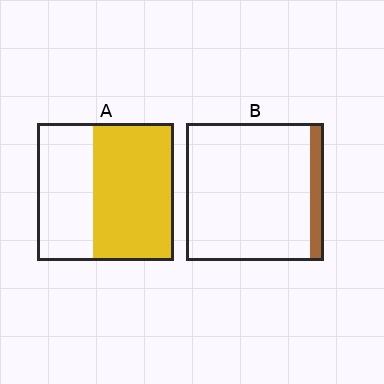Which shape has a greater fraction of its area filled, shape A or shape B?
Shape A.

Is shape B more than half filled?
No.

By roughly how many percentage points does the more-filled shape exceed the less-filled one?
By roughly 50 percentage points (A over B).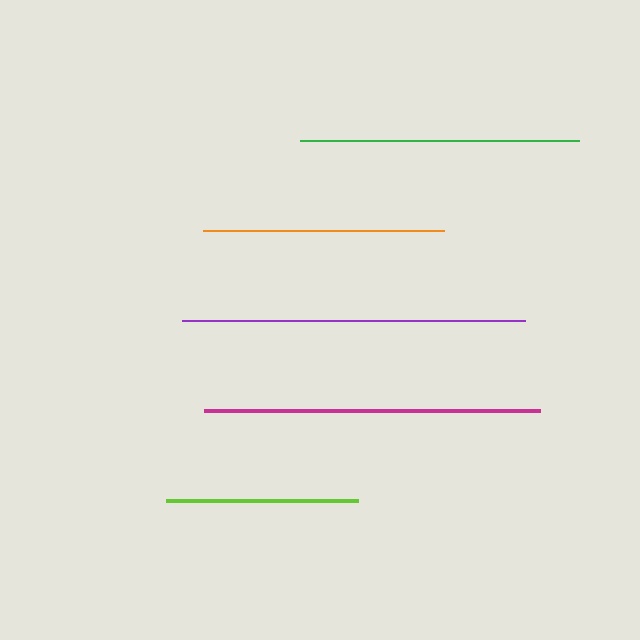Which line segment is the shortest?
The lime line is the shortest at approximately 192 pixels.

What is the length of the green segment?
The green segment is approximately 279 pixels long.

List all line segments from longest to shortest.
From longest to shortest: purple, magenta, green, orange, lime.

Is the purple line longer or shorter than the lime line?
The purple line is longer than the lime line.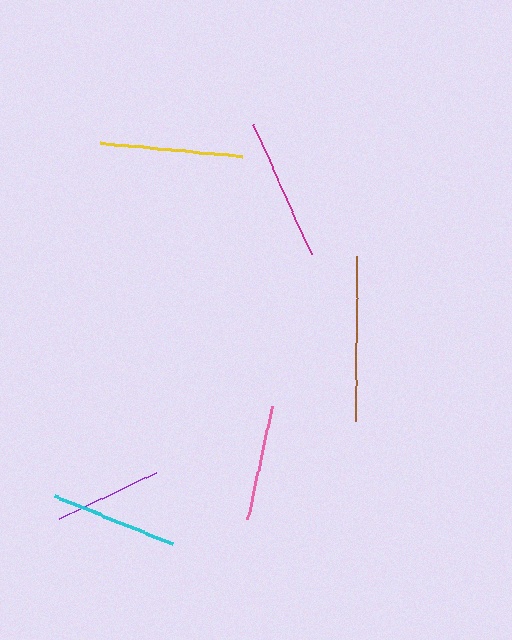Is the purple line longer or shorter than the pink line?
The pink line is longer than the purple line.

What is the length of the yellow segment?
The yellow segment is approximately 143 pixels long.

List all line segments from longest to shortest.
From longest to shortest: brown, magenta, yellow, cyan, pink, purple.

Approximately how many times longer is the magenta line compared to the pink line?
The magenta line is approximately 1.2 times the length of the pink line.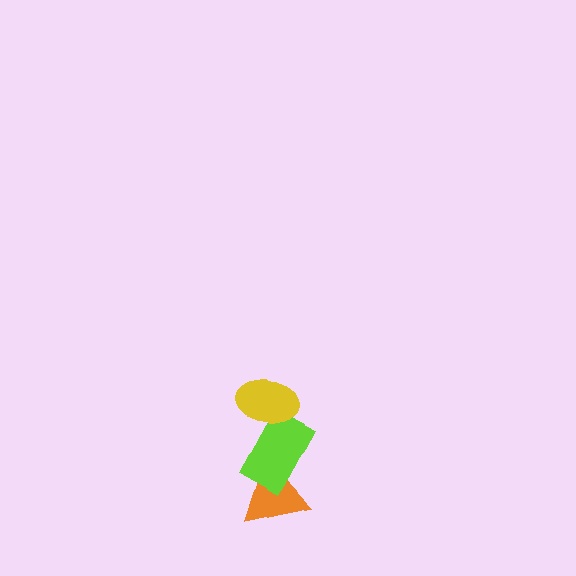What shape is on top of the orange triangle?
The lime rectangle is on top of the orange triangle.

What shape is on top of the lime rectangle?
The yellow ellipse is on top of the lime rectangle.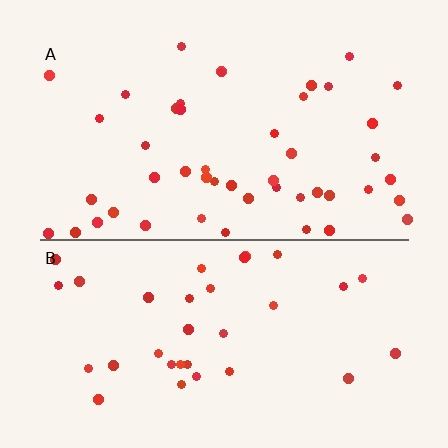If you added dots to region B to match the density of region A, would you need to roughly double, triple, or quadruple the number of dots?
Approximately double.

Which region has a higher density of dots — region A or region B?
A (the top).